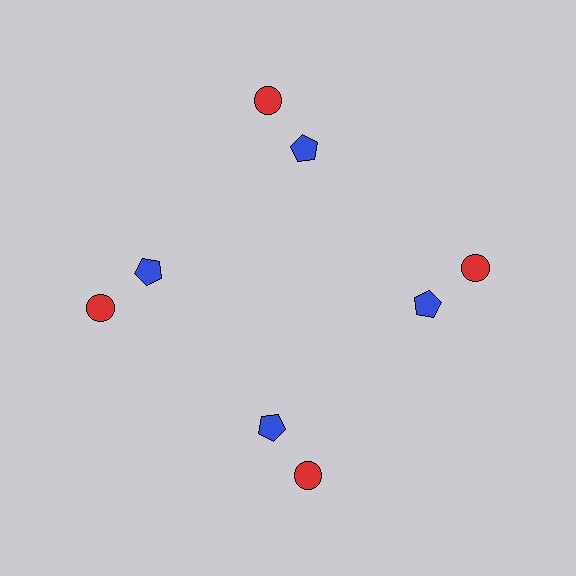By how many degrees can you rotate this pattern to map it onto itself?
The pattern maps onto itself every 90 degrees of rotation.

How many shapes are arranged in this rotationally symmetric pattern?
There are 8 shapes, arranged in 4 groups of 2.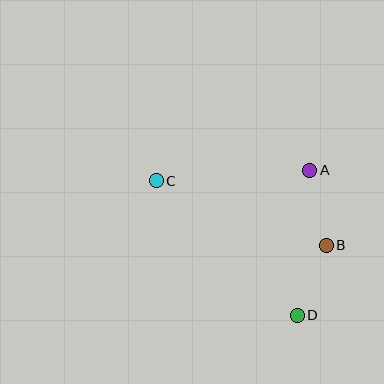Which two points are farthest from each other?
Points C and D are farthest from each other.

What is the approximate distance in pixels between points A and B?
The distance between A and B is approximately 77 pixels.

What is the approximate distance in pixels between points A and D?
The distance between A and D is approximately 146 pixels.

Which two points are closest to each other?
Points B and D are closest to each other.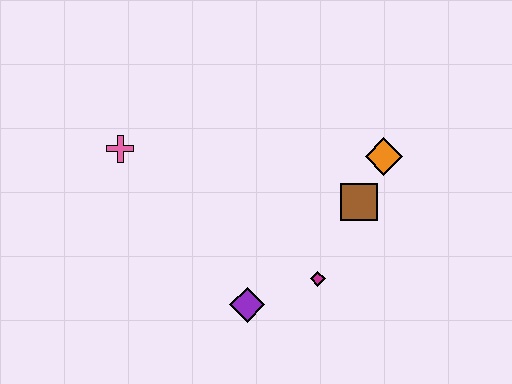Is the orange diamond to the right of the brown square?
Yes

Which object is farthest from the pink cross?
The orange diamond is farthest from the pink cross.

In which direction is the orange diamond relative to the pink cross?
The orange diamond is to the right of the pink cross.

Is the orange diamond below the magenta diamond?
No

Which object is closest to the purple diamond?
The magenta diamond is closest to the purple diamond.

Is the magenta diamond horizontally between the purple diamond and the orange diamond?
Yes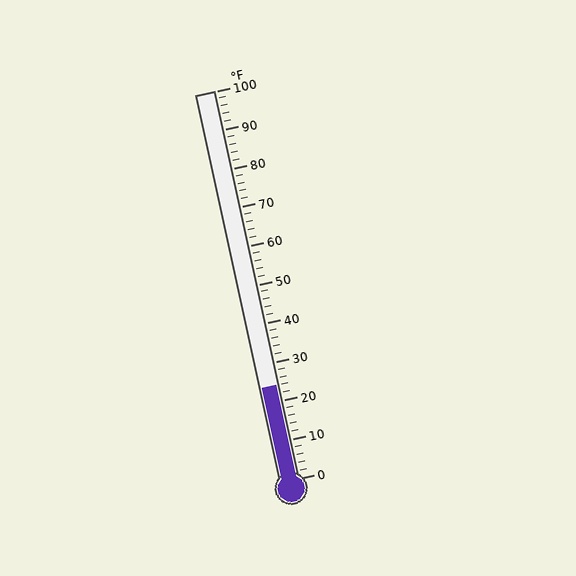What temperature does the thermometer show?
The thermometer shows approximately 24°F.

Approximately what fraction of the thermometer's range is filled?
The thermometer is filled to approximately 25% of its range.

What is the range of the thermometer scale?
The thermometer scale ranges from 0°F to 100°F.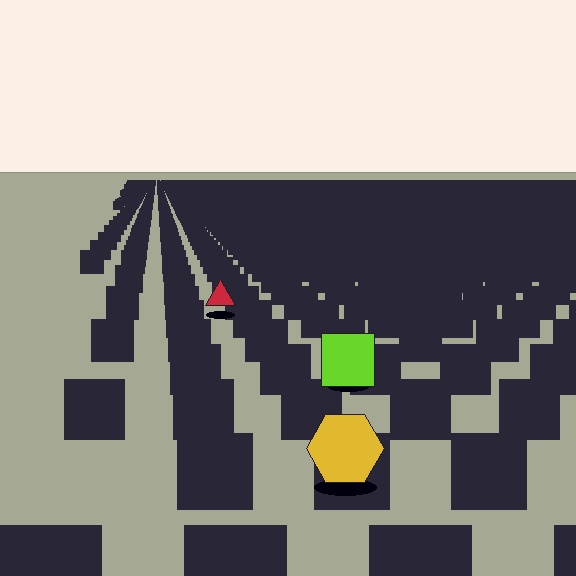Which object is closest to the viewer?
The yellow hexagon is closest. The texture marks near it are larger and more spread out.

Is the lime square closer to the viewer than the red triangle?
Yes. The lime square is closer — you can tell from the texture gradient: the ground texture is coarser near it.